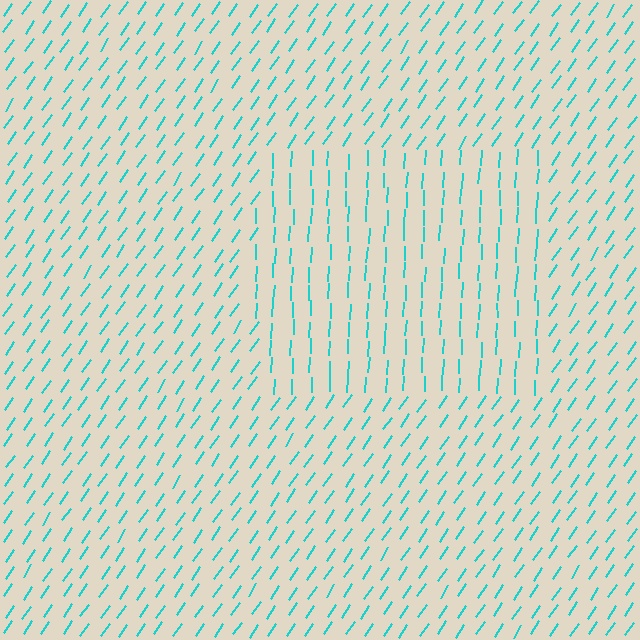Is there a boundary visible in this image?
Yes, there is a texture boundary formed by a change in line orientation.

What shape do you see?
I see a rectangle.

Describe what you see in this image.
The image is filled with small cyan line segments. A rectangle region in the image has lines oriented differently from the surrounding lines, creating a visible texture boundary.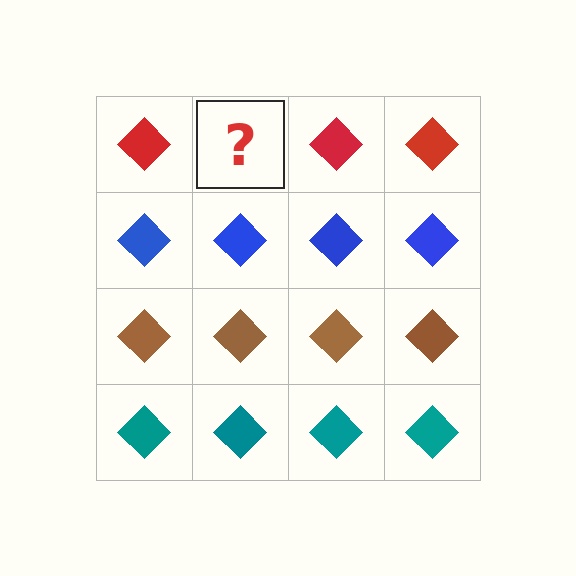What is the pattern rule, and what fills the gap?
The rule is that each row has a consistent color. The gap should be filled with a red diamond.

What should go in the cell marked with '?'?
The missing cell should contain a red diamond.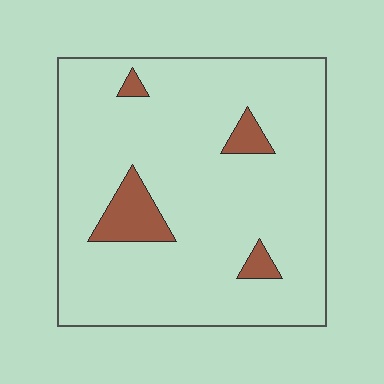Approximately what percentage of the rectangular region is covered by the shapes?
Approximately 10%.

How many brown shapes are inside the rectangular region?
4.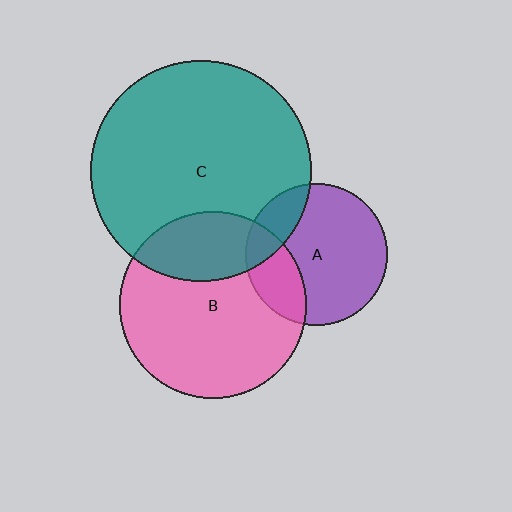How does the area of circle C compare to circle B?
Approximately 1.4 times.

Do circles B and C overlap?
Yes.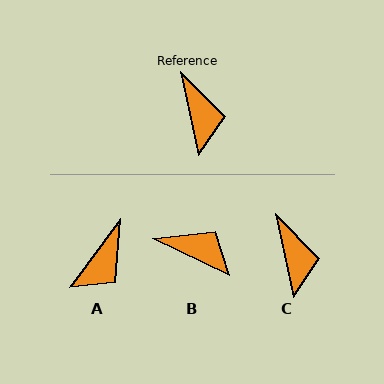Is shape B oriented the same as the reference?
No, it is off by about 52 degrees.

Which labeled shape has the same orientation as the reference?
C.